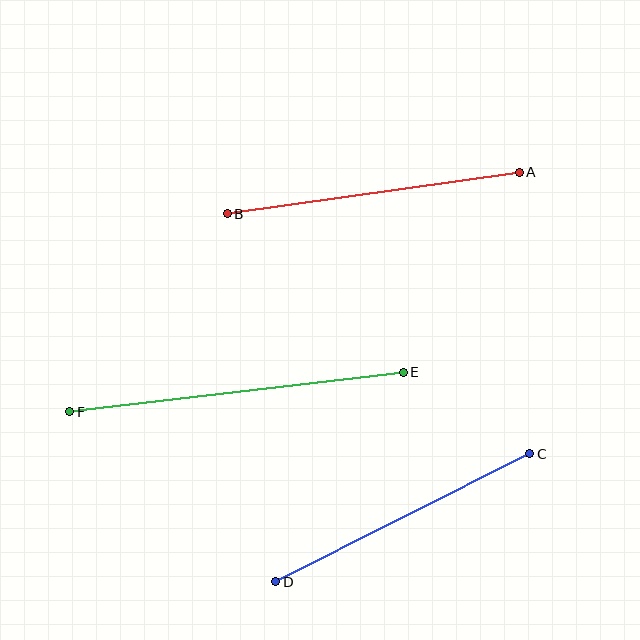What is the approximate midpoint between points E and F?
The midpoint is at approximately (237, 392) pixels.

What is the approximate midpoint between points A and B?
The midpoint is at approximately (373, 193) pixels.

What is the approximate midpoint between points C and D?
The midpoint is at approximately (403, 518) pixels.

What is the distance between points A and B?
The distance is approximately 295 pixels.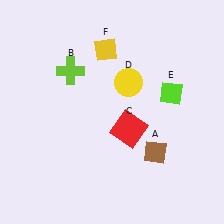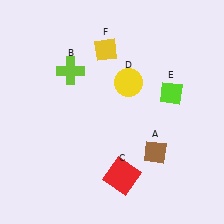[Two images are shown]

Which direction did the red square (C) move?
The red square (C) moved down.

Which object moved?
The red square (C) moved down.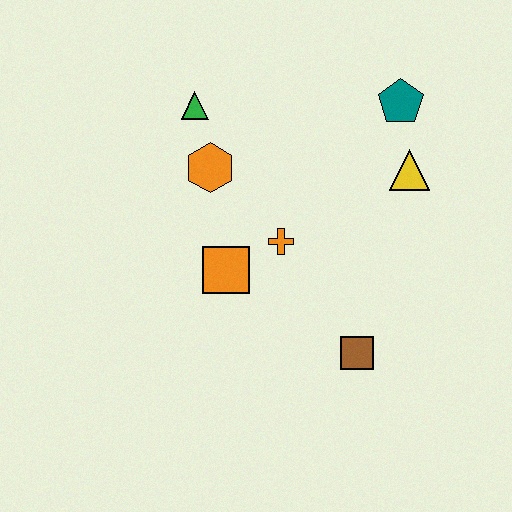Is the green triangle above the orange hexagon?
Yes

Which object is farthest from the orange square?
The teal pentagon is farthest from the orange square.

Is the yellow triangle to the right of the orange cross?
Yes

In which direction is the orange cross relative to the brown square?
The orange cross is above the brown square.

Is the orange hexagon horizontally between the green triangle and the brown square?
Yes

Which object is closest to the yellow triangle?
The teal pentagon is closest to the yellow triangle.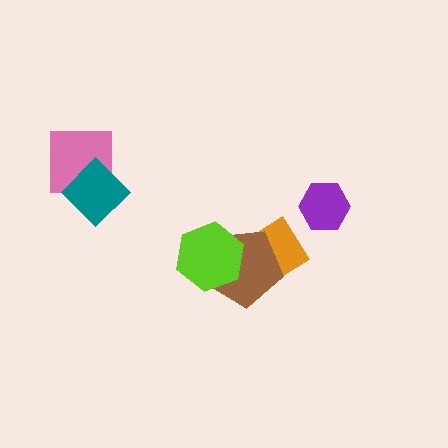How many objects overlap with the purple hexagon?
0 objects overlap with the purple hexagon.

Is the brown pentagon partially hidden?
Yes, it is partially covered by another shape.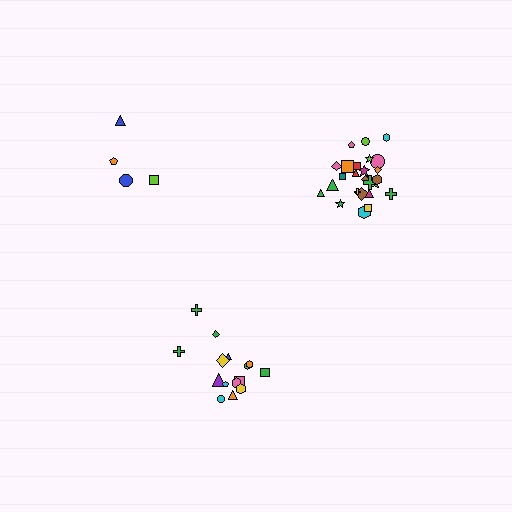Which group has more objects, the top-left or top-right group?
The top-right group.